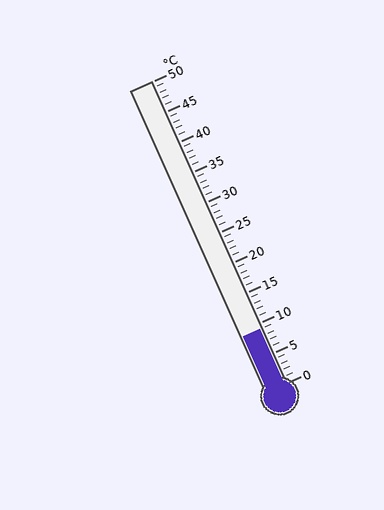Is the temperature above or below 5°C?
The temperature is above 5°C.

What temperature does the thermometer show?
The thermometer shows approximately 9°C.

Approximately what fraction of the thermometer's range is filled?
The thermometer is filled to approximately 20% of its range.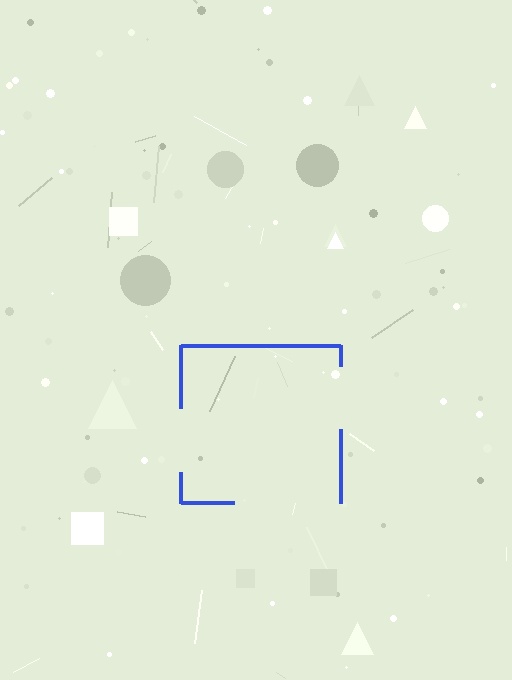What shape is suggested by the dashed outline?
The dashed outline suggests a square.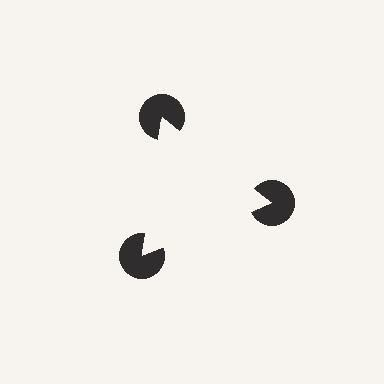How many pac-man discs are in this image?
There are 3 — one at each vertex of the illusory triangle.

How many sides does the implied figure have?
3 sides.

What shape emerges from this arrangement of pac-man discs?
An illusory triangle — its edges are inferred from the aligned wedge cuts in the pac-man discs, not physically drawn.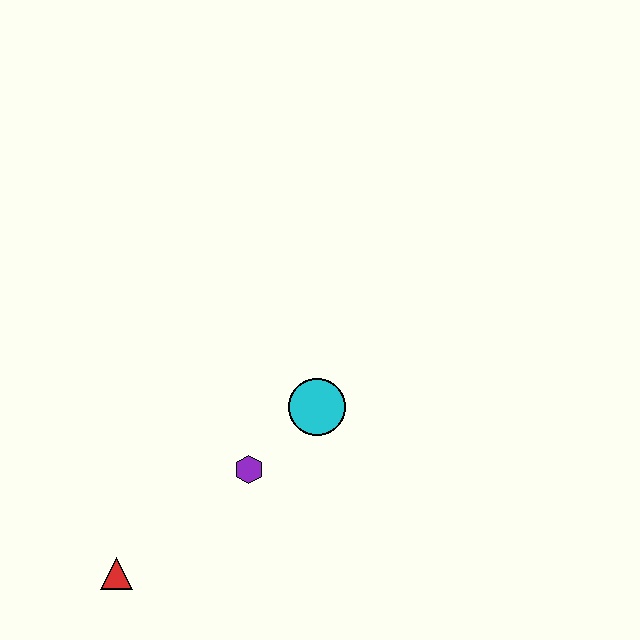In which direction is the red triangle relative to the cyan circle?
The red triangle is to the left of the cyan circle.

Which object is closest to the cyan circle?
The purple hexagon is closest to the cyan circle.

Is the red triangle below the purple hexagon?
Yes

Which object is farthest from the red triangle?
The cyan circle is farthest from the red triangle.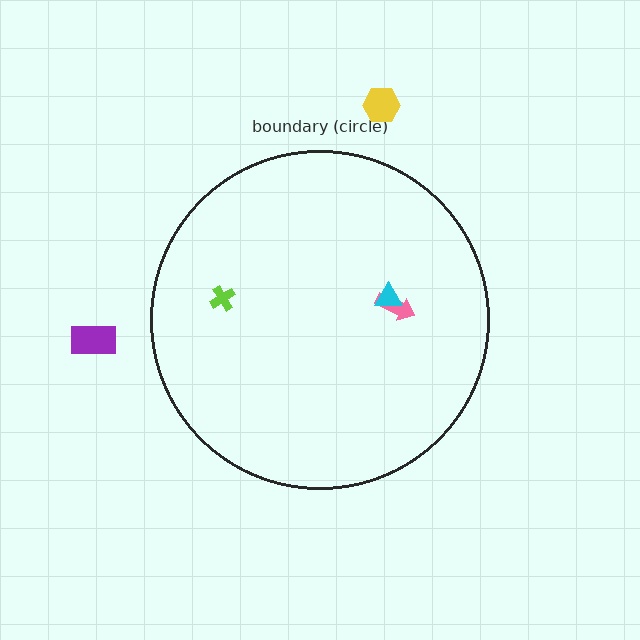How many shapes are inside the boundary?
3 inside, 2 outside.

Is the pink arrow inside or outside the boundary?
Inside.